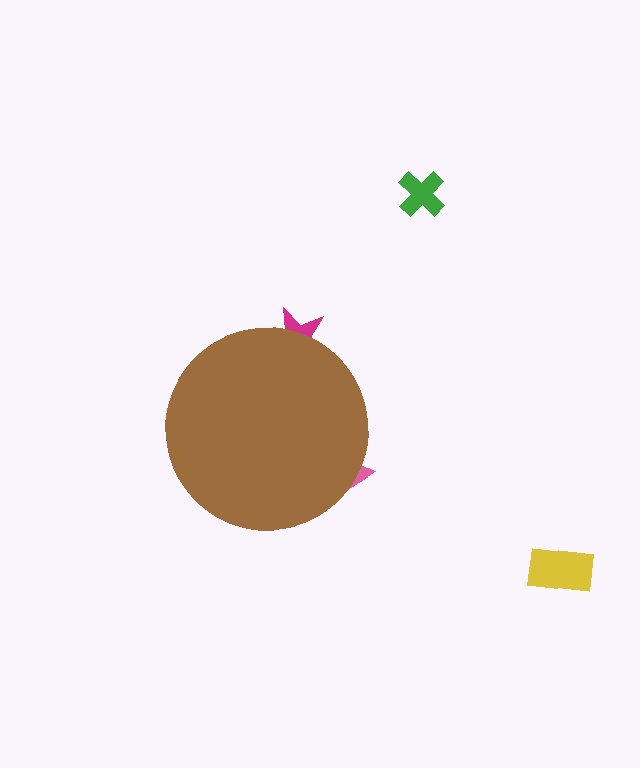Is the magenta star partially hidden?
Yes, the magenta star is partially hidden behind the brown circle.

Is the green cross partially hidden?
No, the green cross is fully visible.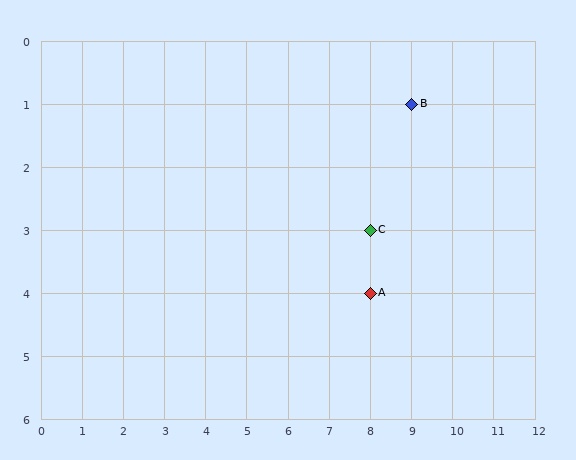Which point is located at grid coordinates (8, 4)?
Point A is at (8, 4).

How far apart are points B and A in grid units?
Points B and A are 1 column and 3 rows apart (about 3.2 grid units diagonally).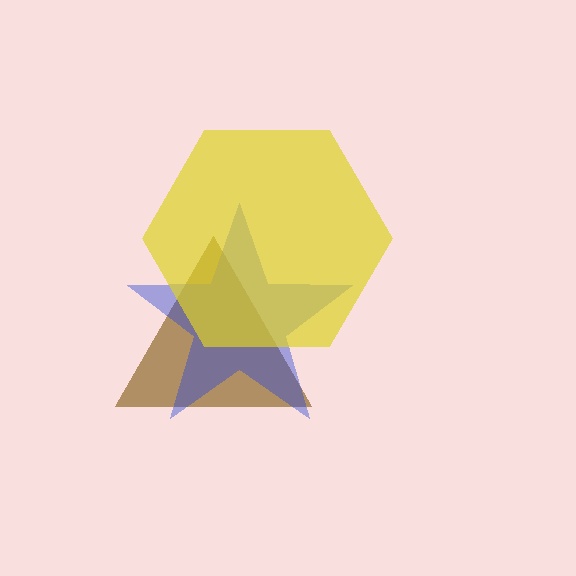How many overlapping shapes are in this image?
There are 3 overlapping shapes in the image.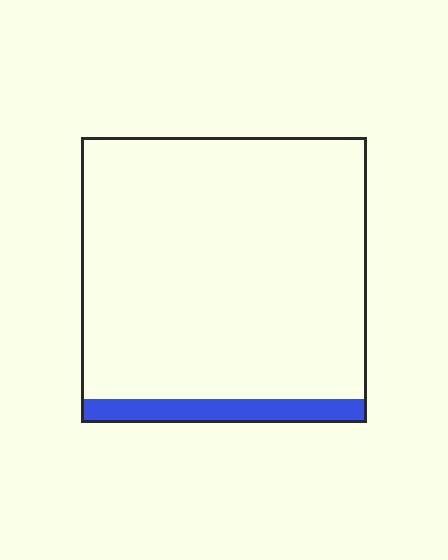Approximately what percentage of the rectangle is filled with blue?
Approximately 10%.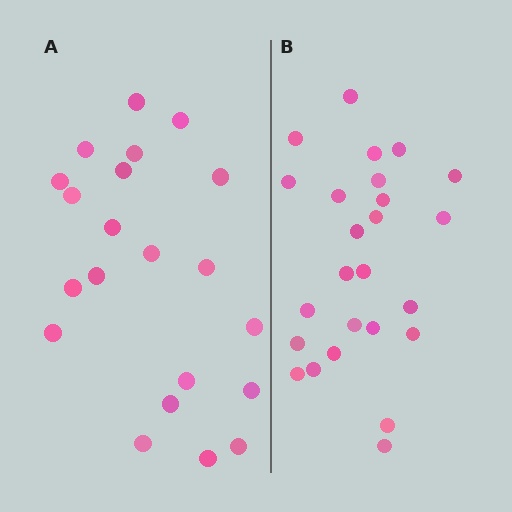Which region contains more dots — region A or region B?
Region B (the right region) has more dots.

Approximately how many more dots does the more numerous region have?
Region B has about 4 more dots than region A.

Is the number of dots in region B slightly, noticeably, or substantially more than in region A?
Region B has only slightly more — the two regions are fairly close. The ratio is roughly 1.2 to 1.